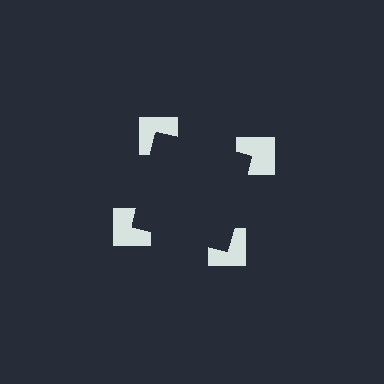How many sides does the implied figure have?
4 sides.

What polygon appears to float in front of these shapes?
An illusory square — its edges are inferred from the aligned wedge cuts in the notched squares, not physically drawn.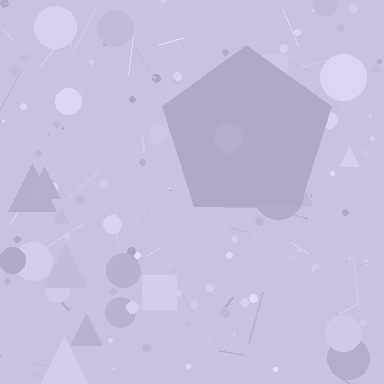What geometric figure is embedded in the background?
A pentagon is embedded in the background.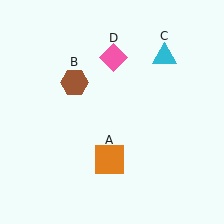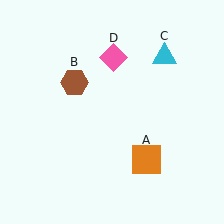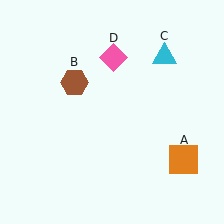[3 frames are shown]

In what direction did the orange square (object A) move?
The orange square (object A) moved right.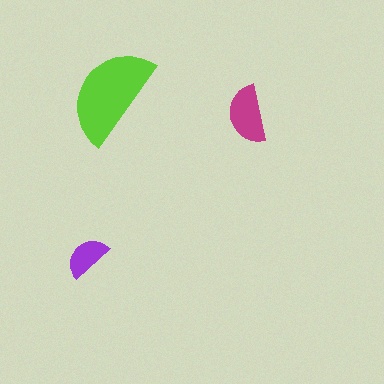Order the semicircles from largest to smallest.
the lime one, the magenta one, the purple one.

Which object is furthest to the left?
The purple semicircle is leftmost.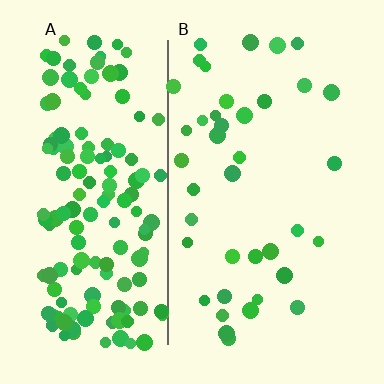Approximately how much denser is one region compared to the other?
Approximately 3.8× — region A over region B.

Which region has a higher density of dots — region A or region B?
A (the left).